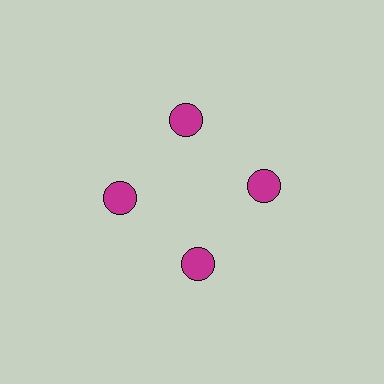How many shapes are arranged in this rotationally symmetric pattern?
There are 4 shapes, arranged in 4 groups of 1.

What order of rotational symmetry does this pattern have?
This pattern has 4-fold rotational symmetry.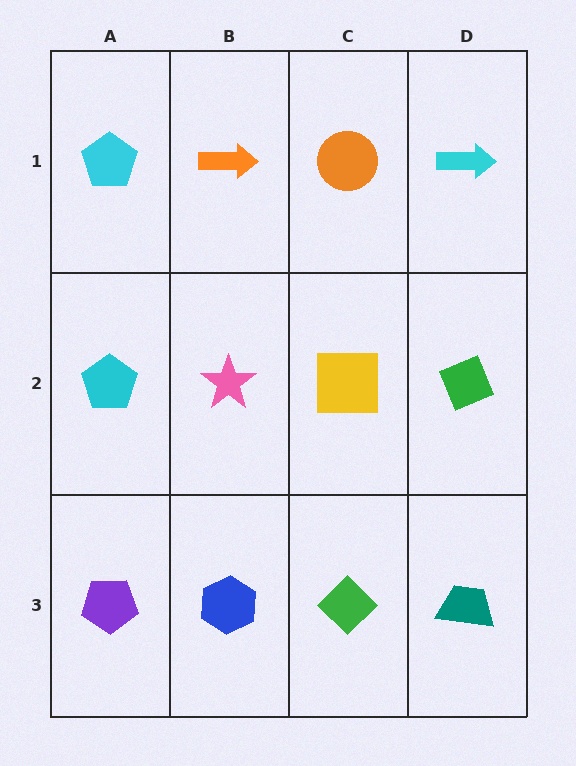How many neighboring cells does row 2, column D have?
3.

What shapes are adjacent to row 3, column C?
A yellow square (row 2, column C), a blue hexagon (row 3, column B), a teal trapezoid (row 3, column D).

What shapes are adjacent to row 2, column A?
A cyan pentagon (row 1, column A), a purple pentagon (row 3, column A), a pink star (row 2, column B).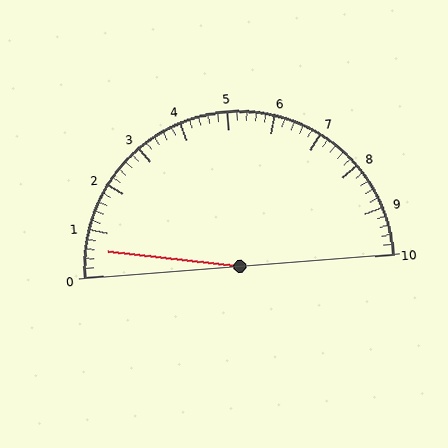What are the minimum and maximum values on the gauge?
The gauge ranges from 0 to 10.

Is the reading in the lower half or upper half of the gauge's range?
The reading is in the lower half of the range (0 to 10).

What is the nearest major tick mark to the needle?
The nearest major tick mark is 1.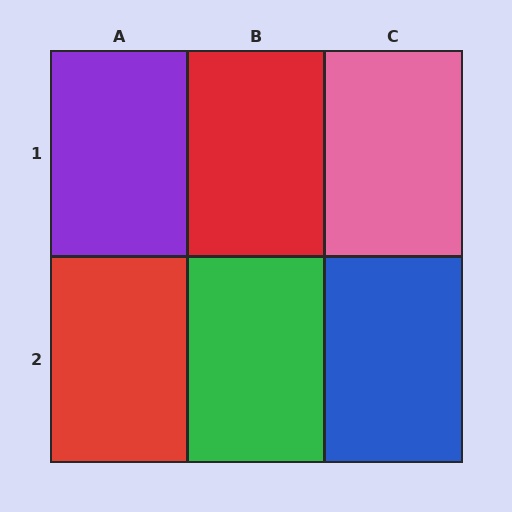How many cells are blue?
1 cell is blue.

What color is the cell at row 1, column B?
Red.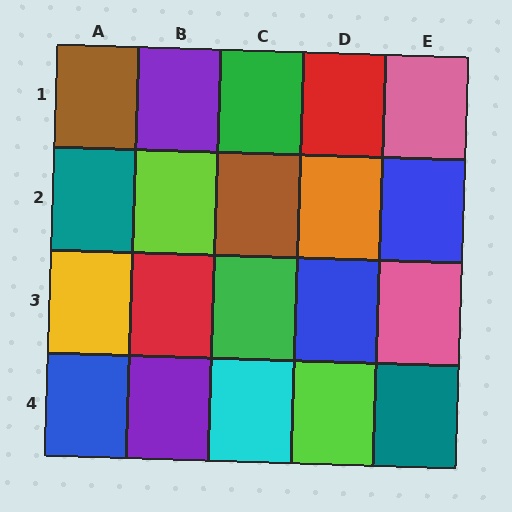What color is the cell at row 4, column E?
Teal.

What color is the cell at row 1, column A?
Brown.